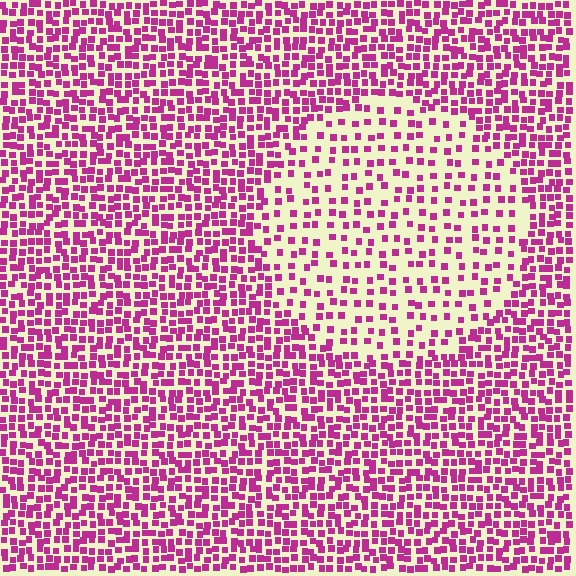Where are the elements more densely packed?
The elements are more densely packed outside the circle boundary.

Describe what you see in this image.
The image contains small magenta elements arranged at two different densities. A circle-shaped region is visible where the elements are less densely packed than the surrounding area.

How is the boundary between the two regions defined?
The boundary is defined by a change in element density (approximately 2.2x ratio). All elements are the same color, size, and shape.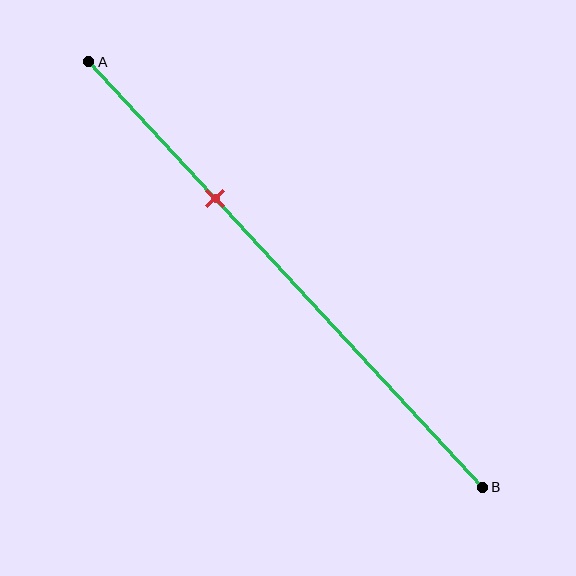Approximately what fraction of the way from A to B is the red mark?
The red mark is approximately 30% of the way from A to B.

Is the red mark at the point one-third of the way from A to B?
Yes, the mark is approximately at the one-third point.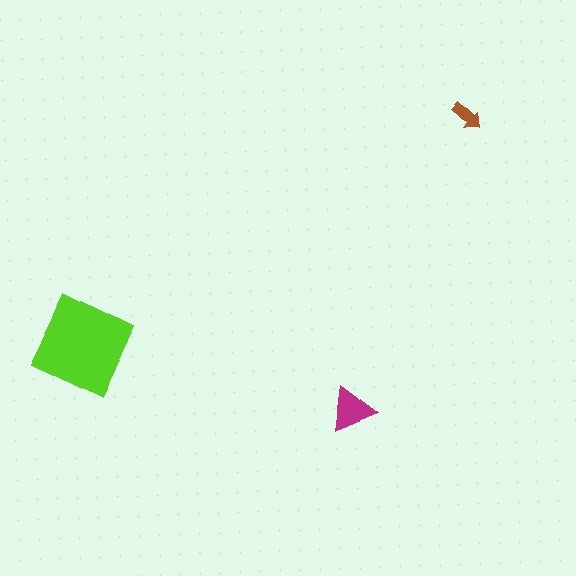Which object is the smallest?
The brown arrow.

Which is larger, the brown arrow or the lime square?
The lime square.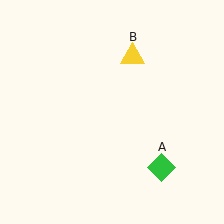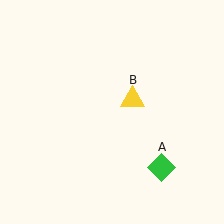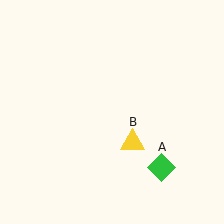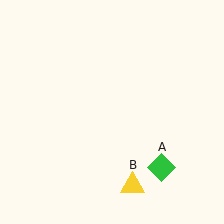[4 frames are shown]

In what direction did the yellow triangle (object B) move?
The yellow triangle (object B) moved down.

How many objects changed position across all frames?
1 object changed position: yellow triangle (object B).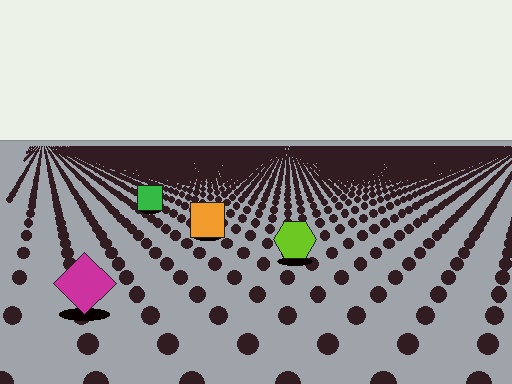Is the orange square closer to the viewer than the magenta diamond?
No. The magenta diamond is closer — you can tell from the texture gradient: the ground texture is coarser near it.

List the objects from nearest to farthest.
From nearest to farthest: the magenta diamond, the lime hexagon, the orange square, the green square.